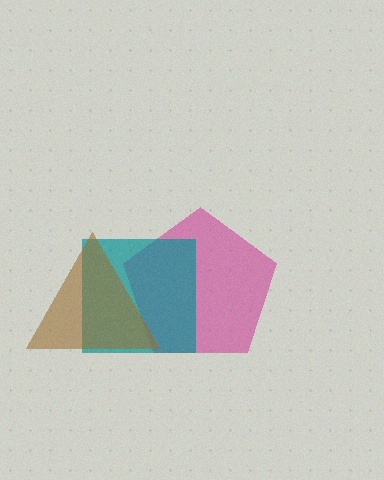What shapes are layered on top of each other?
The layered shapes are: a magenta pentagon, a teal square, a brown triangle.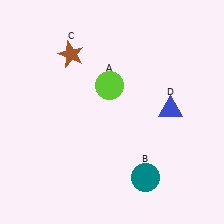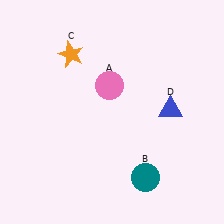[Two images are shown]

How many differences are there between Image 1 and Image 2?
There are 2 differences between the two images.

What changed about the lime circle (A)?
In Image 1, A is lime. In Image 2, it changed to pink.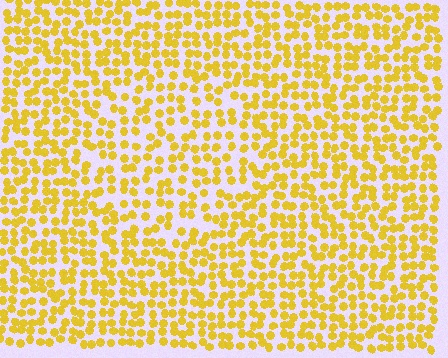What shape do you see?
I see a circle.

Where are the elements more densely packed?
The elements are more densely packed outside the circle boundary.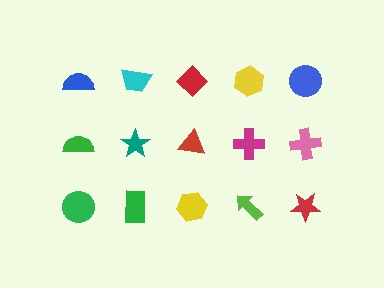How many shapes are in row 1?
5 shapes.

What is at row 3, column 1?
A green circle.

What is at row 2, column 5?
A pink cross.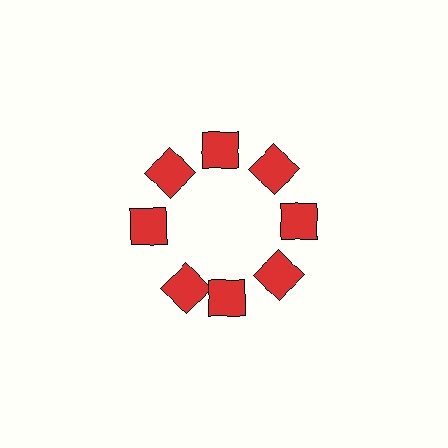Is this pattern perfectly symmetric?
No. The 8 red squares are arranged in a ring, but one element near the 8 o'clock position is rotated out of alignment along the ring, breaking the 8-fold rotational symmetry.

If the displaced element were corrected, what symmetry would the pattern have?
It would have 8-fold rotational symmetry — the pattern would map onto itself every 45 degrees.